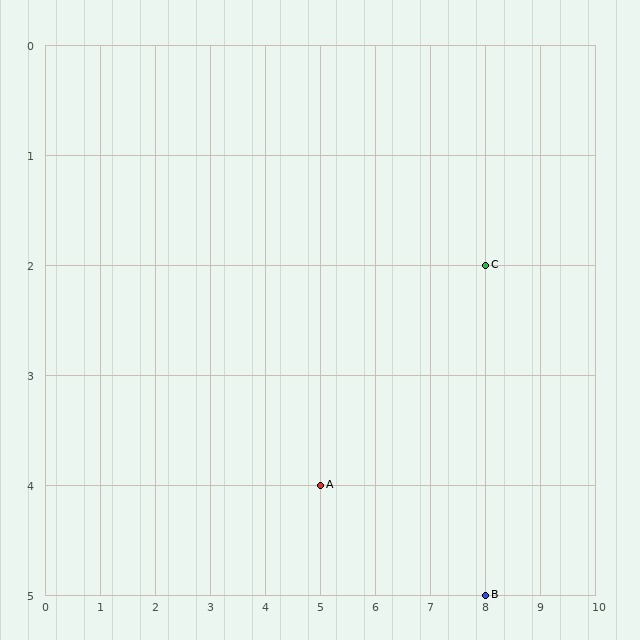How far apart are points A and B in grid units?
Points A and B are 3 columns and 1 row apart (about 3.2 grid units diagonally).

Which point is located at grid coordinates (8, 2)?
Point C is at (8, 2).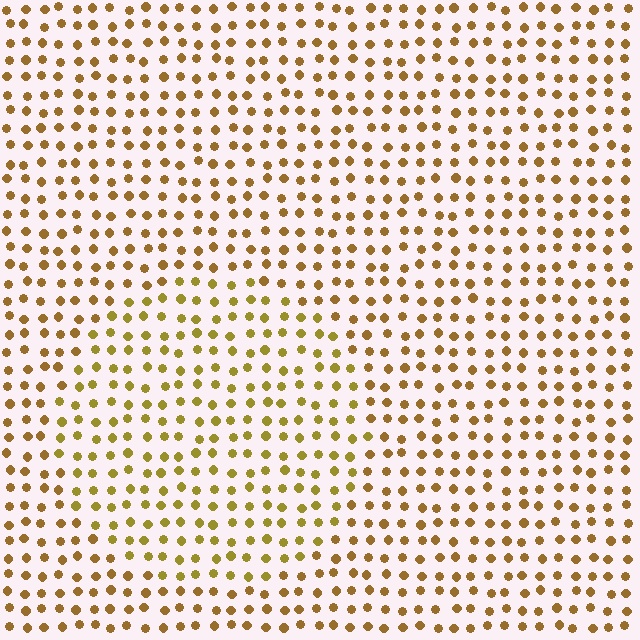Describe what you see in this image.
The image is filled with small brown elements in a uniform arrangement. A circle-shaped region is visible where the elements are tinted to a slightly different hue, forming a subtle color boundary.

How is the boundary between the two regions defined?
The boundary is defined purely by a slight shift in hue (about 19 degrees). Spacing, size, and orientation are identical on both sides.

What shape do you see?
I see a circle.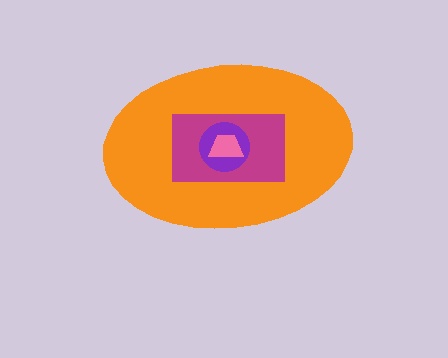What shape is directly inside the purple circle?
The pink trapezoid.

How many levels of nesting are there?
4.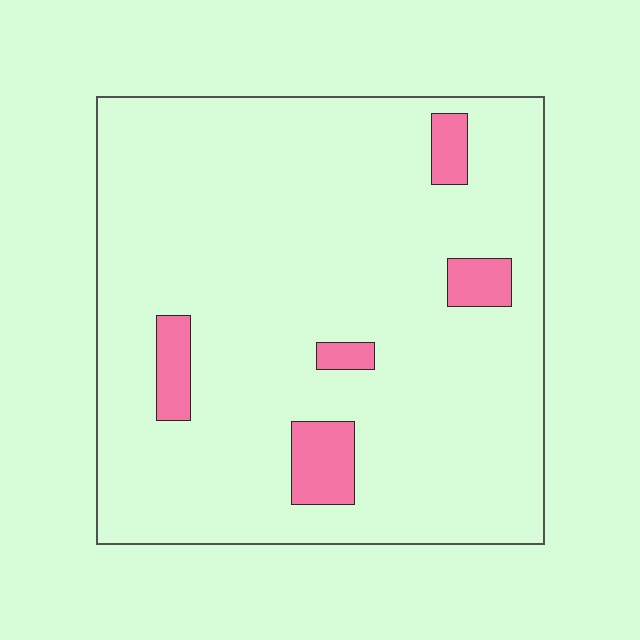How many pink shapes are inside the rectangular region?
5.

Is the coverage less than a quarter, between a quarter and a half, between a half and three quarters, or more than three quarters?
Less than a quarter.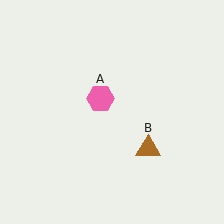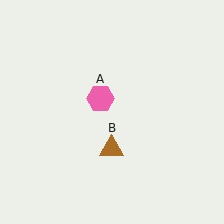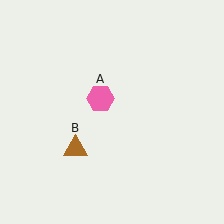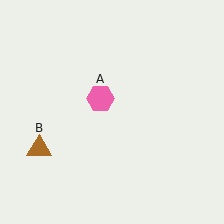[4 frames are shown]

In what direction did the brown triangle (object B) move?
The brown triangle (object B) moved left.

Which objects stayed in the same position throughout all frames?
Pink hexagon (object A) remained stationary.